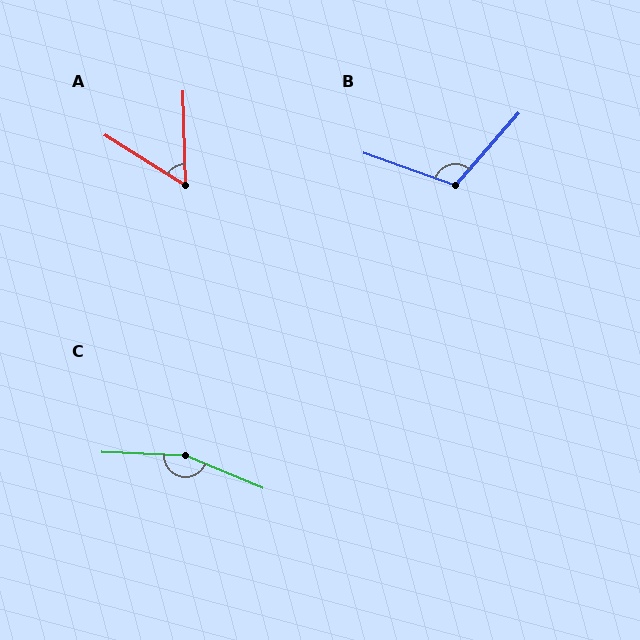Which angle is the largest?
C, at approximately 160 degrees.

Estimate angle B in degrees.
Approximately 112 degrees.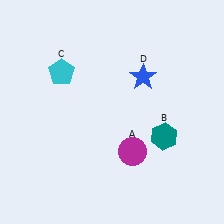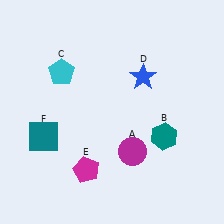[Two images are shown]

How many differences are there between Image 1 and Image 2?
There are 2 differences between the two images.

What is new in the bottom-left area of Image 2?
A magenta pentagon (E) was added in the bottom-left area of Image 2.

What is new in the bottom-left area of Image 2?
A teal square (F) was added in the bottom-left area of Image 2.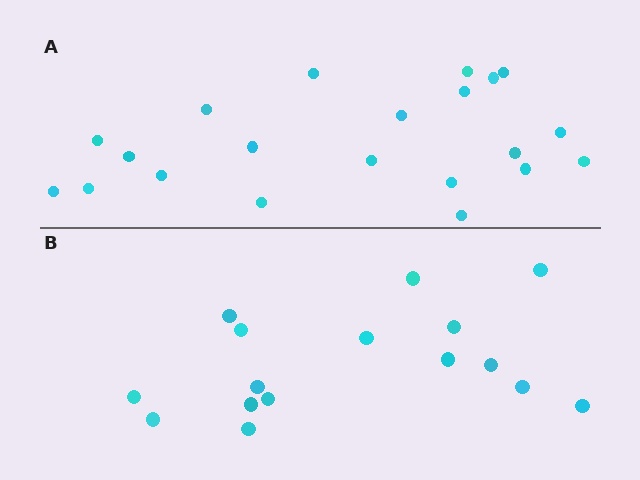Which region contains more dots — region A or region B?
Region A (the top region) has more dots.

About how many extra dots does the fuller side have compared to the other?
Region A has about 5 more dots than region B.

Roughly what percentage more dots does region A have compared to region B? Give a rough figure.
About 30% more.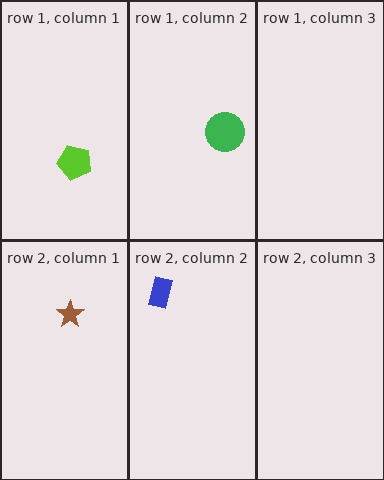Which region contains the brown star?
The row 2, column 1 region.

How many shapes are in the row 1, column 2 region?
1.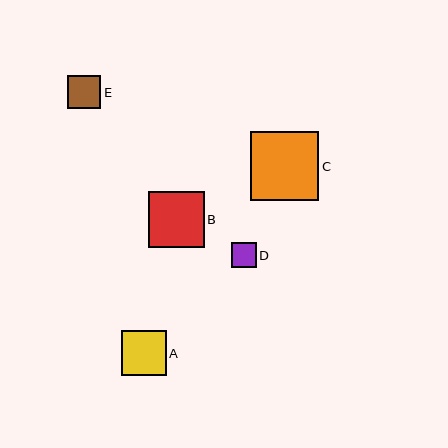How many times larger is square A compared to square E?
Square A is approximately 1.3 times the size of square E.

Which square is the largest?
Square C is the largest with a size of approximately 69 pixels.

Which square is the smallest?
Square D is the smallest with a size of approximately 25 pixels.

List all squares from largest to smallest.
From largest to smallest: C, B, A, E, D.